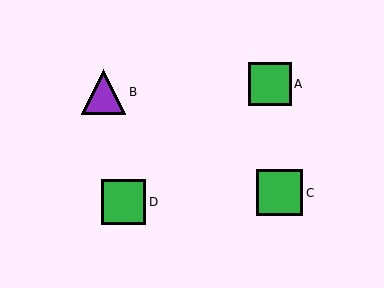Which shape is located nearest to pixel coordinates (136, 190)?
The green square (labeled D) at (124, 202) is nearest to that location.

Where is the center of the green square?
The center of the green square is at (280, 193).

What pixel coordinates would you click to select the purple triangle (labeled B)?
Click at (104, 92) to select the purple triangle B.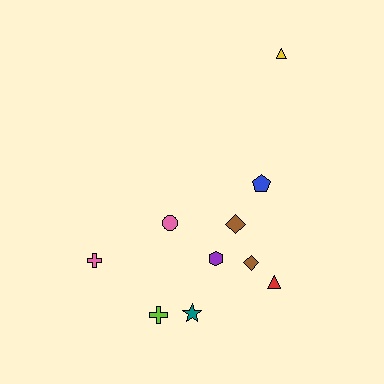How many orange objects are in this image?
There are no orange objects.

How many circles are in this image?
There is 1 circle.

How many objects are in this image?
There are 10 objects.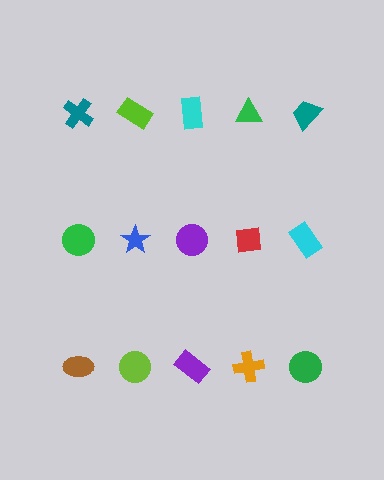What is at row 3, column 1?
A brown ellipse.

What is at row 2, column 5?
A cyan rectangle.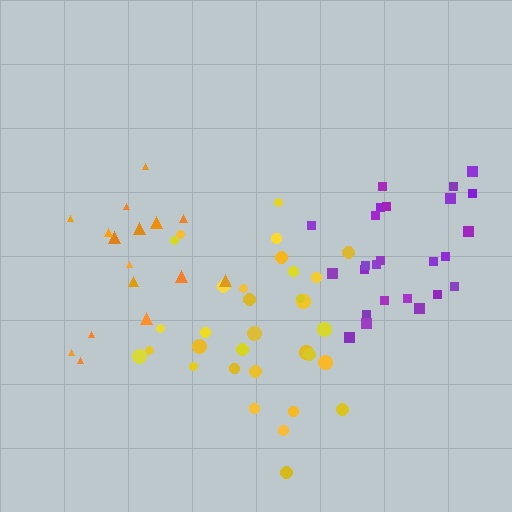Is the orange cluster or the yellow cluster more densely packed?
Yellow.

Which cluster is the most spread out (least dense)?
Orange.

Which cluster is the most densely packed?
Purple.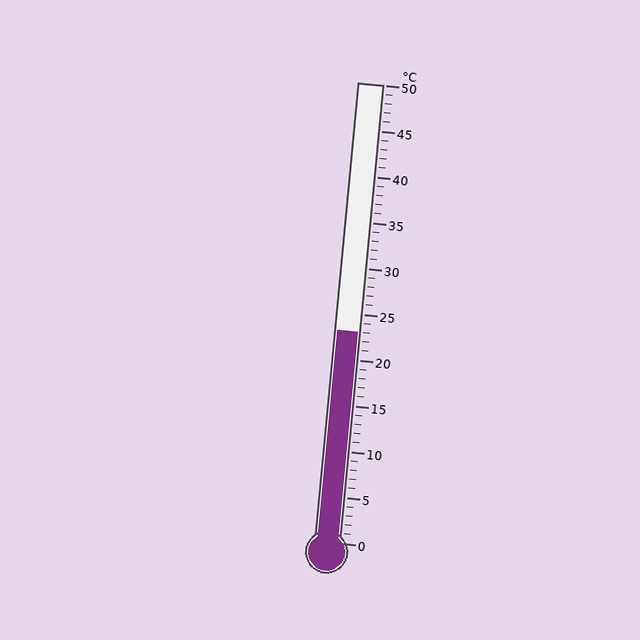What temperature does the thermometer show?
The thermometer shows approximately 23°C.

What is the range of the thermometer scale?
The thermometer scale ranges from 0°C to 50°C.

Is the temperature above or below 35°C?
The temperature is below 35°C.